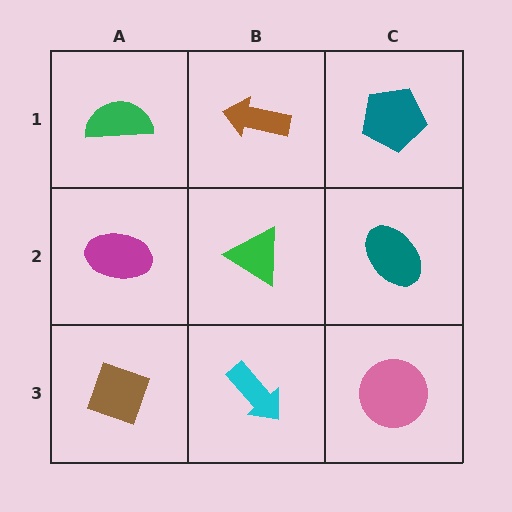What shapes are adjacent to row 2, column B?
A brown arrow (row 1, column B), a cyan arrow (row 3, column B), a magenta ellipse (row 2, column A), a teal ellipse (row 2, column C).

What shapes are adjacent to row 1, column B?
A green triangle (row 2, column B), a green semicircle (row 1, column A), a teal pentagon (row 1, column C).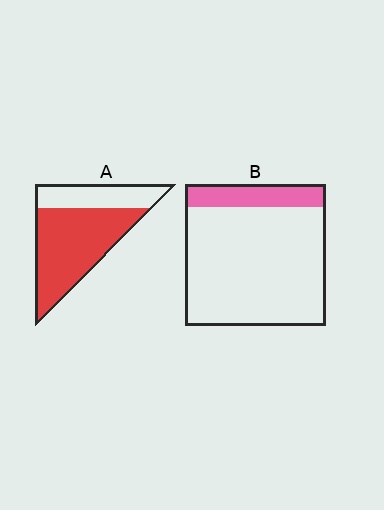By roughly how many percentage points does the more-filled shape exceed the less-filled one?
By roughly 55 percentage points (A over B).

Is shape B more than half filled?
No.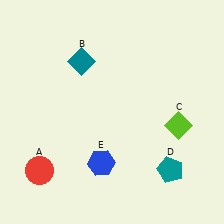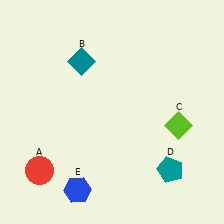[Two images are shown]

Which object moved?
The blue hexagon (E) moved down.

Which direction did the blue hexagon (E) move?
The blue hexagon (E) moved down.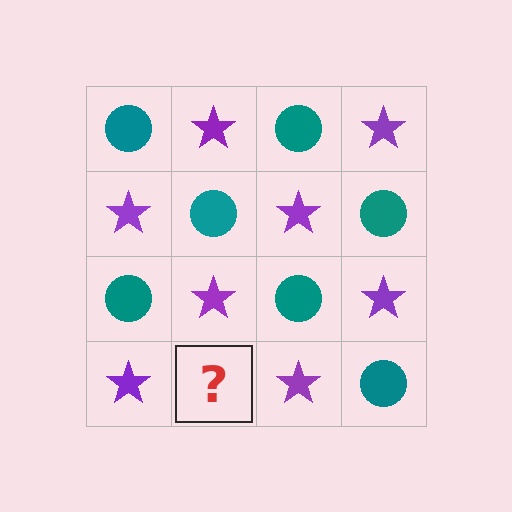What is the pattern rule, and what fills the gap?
The rule is that it alternates teal circle and purple star in a checkerboard pattern. The gap should be filled with a teal circle.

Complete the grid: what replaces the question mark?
The question mark should be replaced with a teal circle.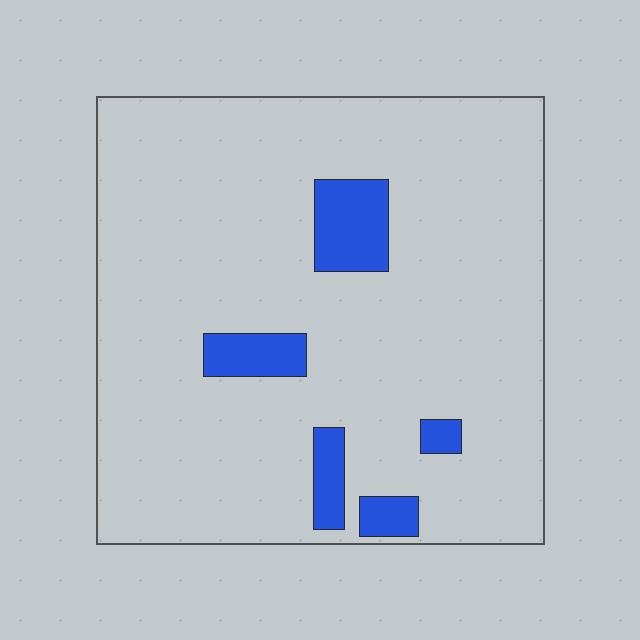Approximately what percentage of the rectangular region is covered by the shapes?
Approximately 10%.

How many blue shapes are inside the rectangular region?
5.